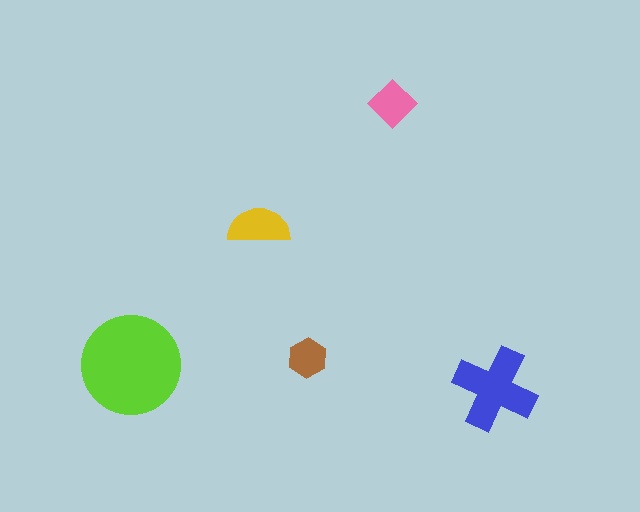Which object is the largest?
The lime circle.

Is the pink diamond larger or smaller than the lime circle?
Smaller.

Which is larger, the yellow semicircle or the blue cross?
The blue cross.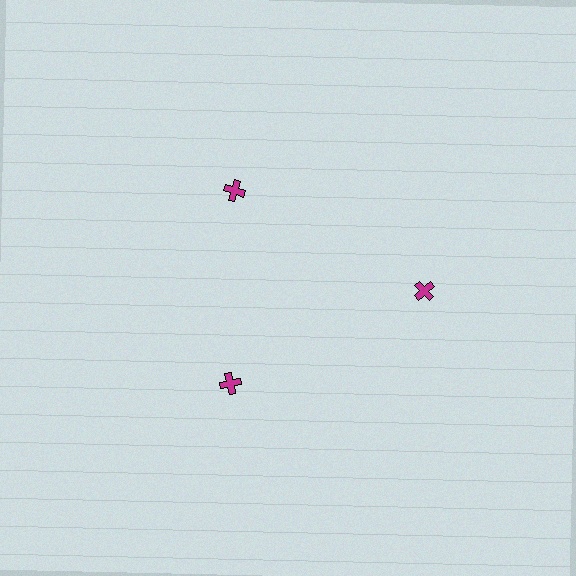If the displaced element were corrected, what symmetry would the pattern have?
It would have 3-fold rotational symmetry — the pattern would map onto itself every 120 degrees.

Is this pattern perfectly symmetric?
No. The 3 magenta crosses are arranged in a ring, but one element near the 3 o'clock position is pushed outward from the center, breaking the 3-fold rotational symmetry.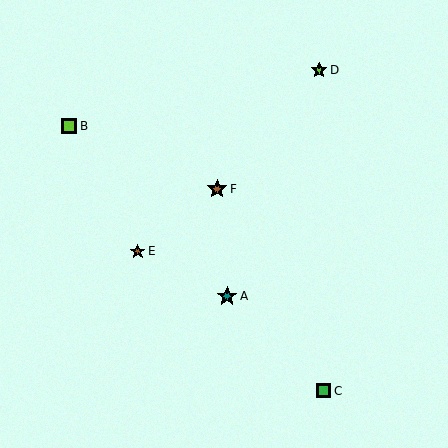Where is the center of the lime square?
The center of the lime square is at (69, 126).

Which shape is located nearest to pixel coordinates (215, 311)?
The teal star (labeled A) at (227, 296) is nearest to that location.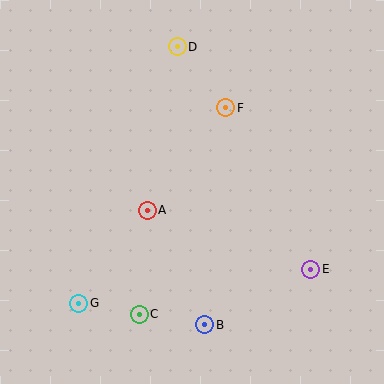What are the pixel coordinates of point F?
Point F is at (226, 108).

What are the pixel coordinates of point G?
Point G is at (79, 303).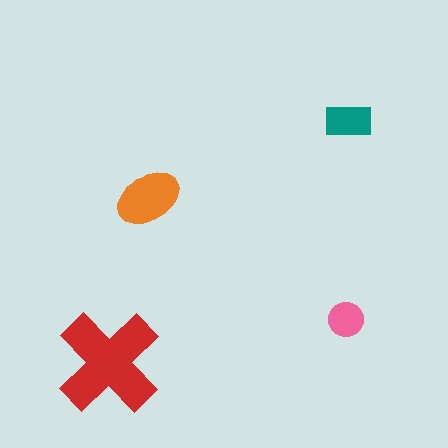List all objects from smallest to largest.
The pink circle, the teal rectangle, the orange ellipse, the red cross.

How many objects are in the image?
There are 4 objects in the image.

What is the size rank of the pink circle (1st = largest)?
4th.